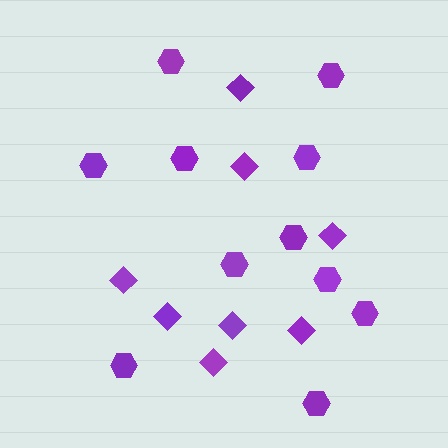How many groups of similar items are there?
There are 2 groups: one group of diamonds (8) and one group of hexagons (11).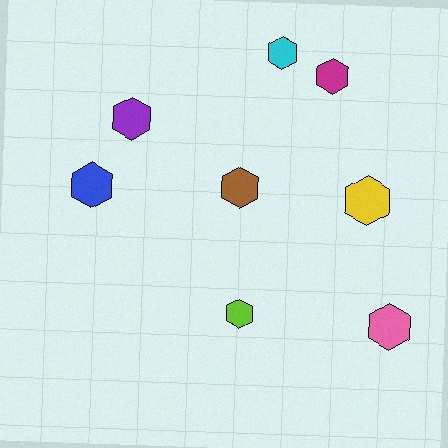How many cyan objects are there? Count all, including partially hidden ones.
There is 1 cyan object.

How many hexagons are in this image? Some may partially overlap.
There are 8 hexagons.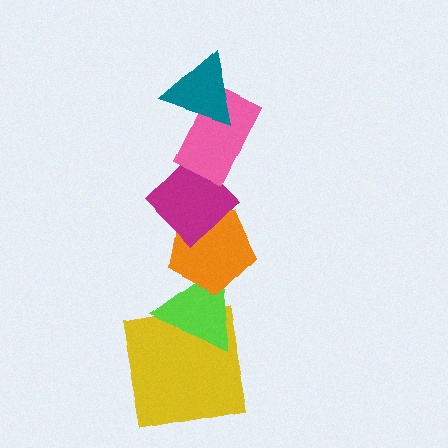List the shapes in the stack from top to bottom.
From top to bottom: the teal triangle, the pink rectangle, the magenta diamond, the orange pentagon, the lime triangle, the yellow square.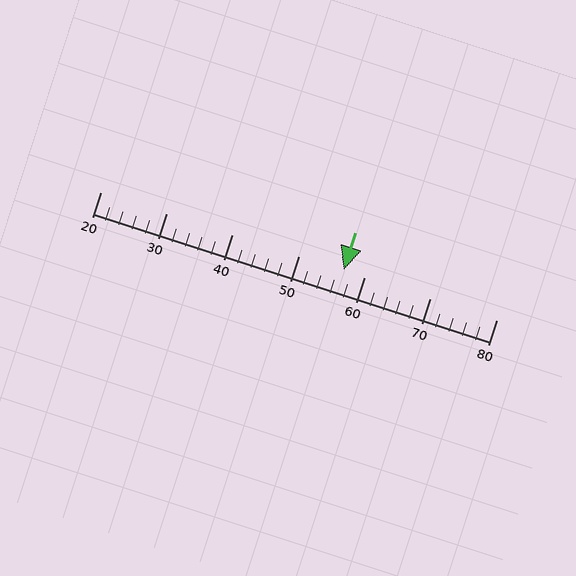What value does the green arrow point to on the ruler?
The green arrow points to approximately 57.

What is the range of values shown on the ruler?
The ruler shows values from 20 to 80.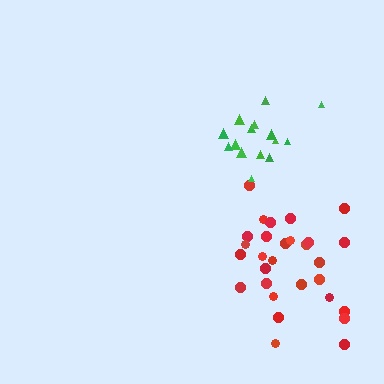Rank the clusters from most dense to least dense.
green, red.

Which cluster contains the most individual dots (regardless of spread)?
Red (29).